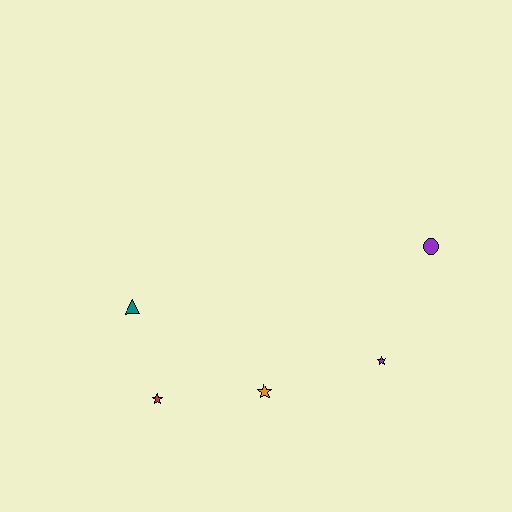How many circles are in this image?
There is 1 circle.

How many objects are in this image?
There are 5 objects.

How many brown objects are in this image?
There are no brown objects.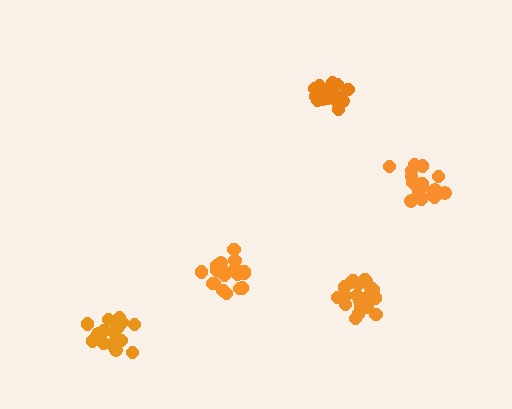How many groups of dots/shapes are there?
There are 5 groups.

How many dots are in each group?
Group 1: 16 dots, Group 2: 21 dots, Group 3: 20 dots, Group 4: 19 dots, Group 5: 18 dots (94 total).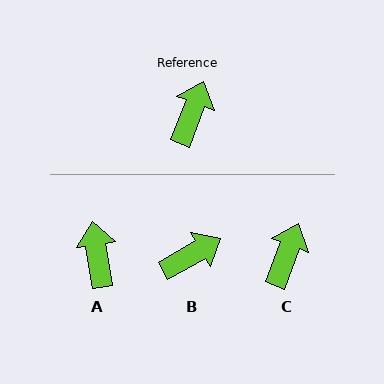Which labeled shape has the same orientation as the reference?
C.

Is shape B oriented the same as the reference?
No, it is off by about 40 degrees.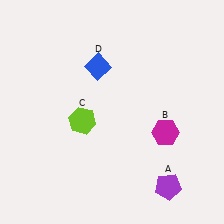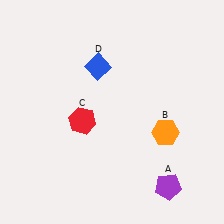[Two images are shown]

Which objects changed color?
B changed from magenta to orange. C changed from lime to red.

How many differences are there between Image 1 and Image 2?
There are 2 differences between the two images.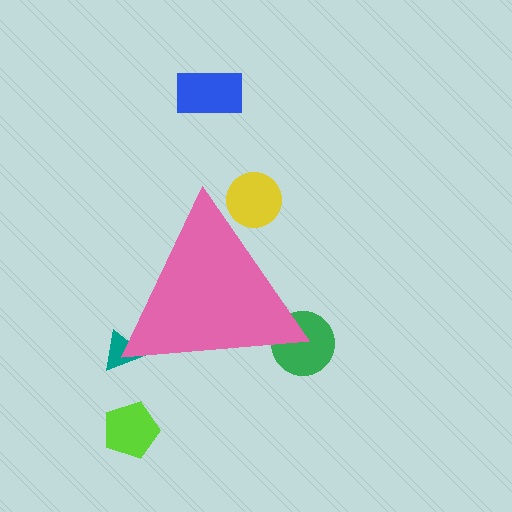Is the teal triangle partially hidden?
Yes, the teal triangle is partially hidden behind the pink triangle.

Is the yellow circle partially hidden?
Yes, the yellow circle is partially hidden behind the pink triangle.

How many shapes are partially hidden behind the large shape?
3 shapes are partially hidden.